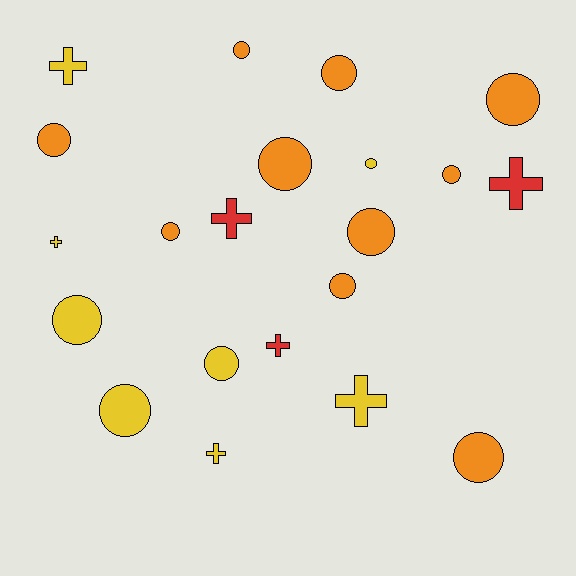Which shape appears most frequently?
Circle, with 14 objects.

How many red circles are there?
There are no red circles.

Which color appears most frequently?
Orange, with 10 objects.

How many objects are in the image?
There are 21 objects.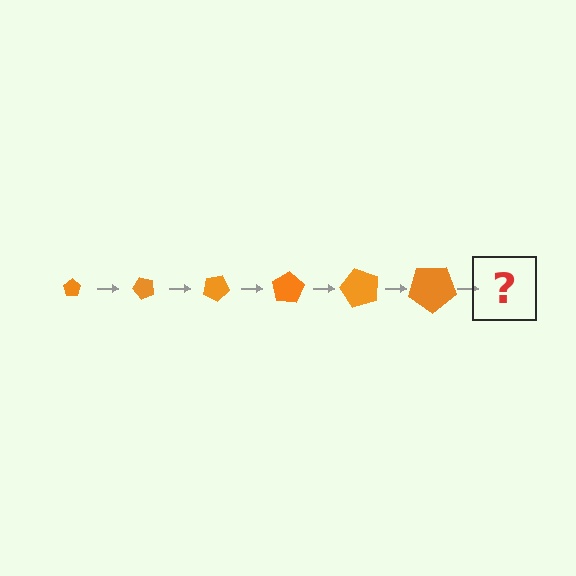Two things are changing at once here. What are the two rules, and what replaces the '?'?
The two rules are that the pentagon grows larger each step and it rotates 50 degrees each step. The '?' should be a pentagon, larger than the previous one and rotated 300 degrees from the start.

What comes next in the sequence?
The next element should be a pentagon, larger than the previous one and rotated 300 degrees from the start.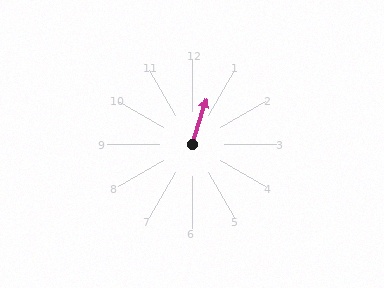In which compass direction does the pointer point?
North.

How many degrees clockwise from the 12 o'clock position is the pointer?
Approximately 17 degrees.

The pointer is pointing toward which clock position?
Roughly 1 o'clock.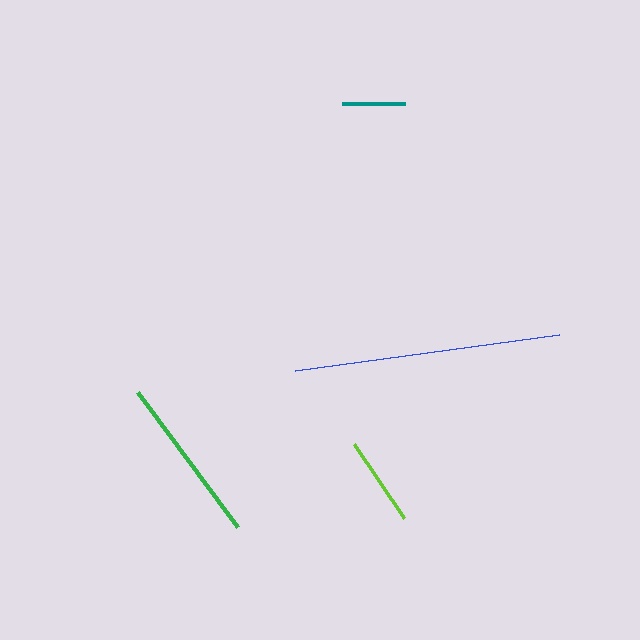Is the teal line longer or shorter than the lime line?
The lime line is longer than the teal line.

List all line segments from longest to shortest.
From longest to shortest: blue, green, lime, teal.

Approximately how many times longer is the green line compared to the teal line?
The green line is approximately 2.7 times the length of the teal line.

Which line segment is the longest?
The blue line is the longest at approximately 266 pixels.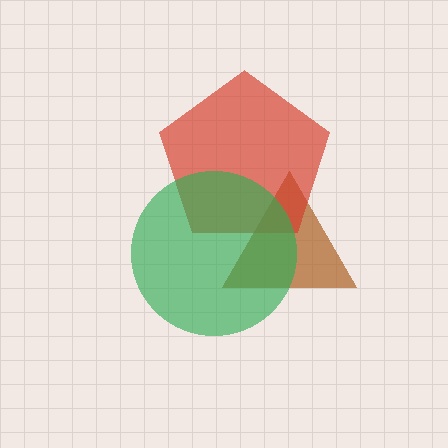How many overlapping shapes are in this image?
There are 3 overlapping shapes in the image.